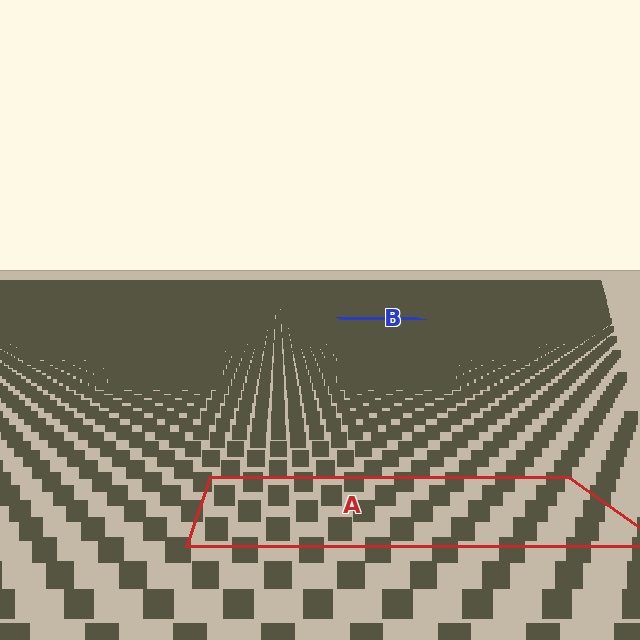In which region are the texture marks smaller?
The texture marks are smaller in region B, because it is farther away.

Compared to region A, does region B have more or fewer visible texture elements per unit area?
Region B has more texture elements per unit area — they are packed more densely because it is farther away.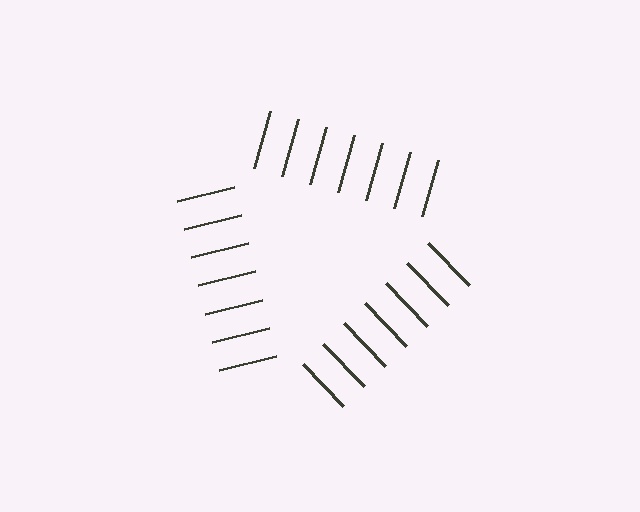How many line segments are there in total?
21 — 7 along each of the 3 edges.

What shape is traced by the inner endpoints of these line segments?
An illusory triangle — the line segments terminate on its edges but no continuous stroke is drawn.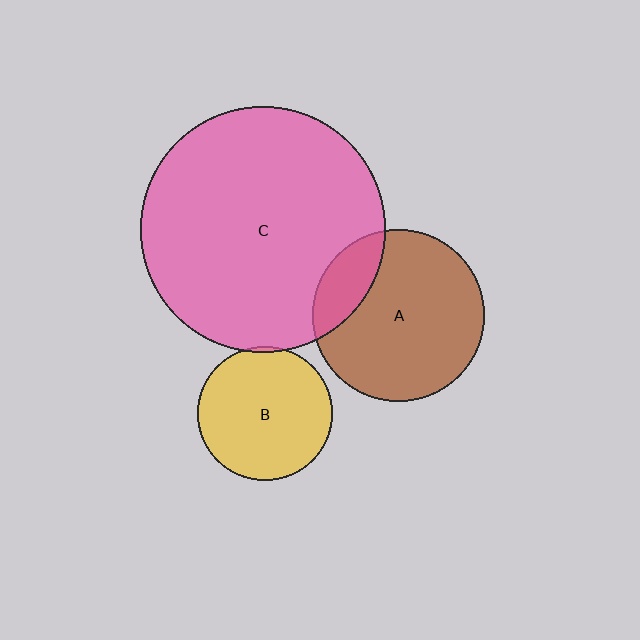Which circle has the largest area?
Circle C (pink).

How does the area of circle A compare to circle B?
Approximately 1.6 times.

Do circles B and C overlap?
Yes.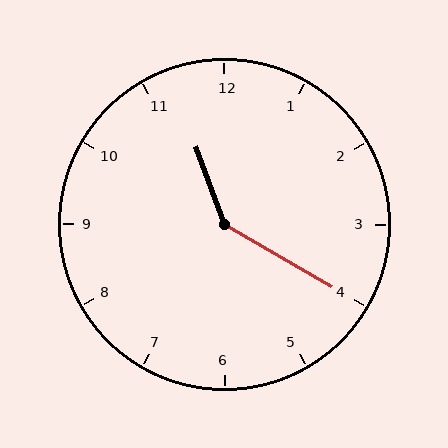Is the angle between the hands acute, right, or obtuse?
It is obtuse.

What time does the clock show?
11:20.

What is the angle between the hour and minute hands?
Approximately 140 degrees.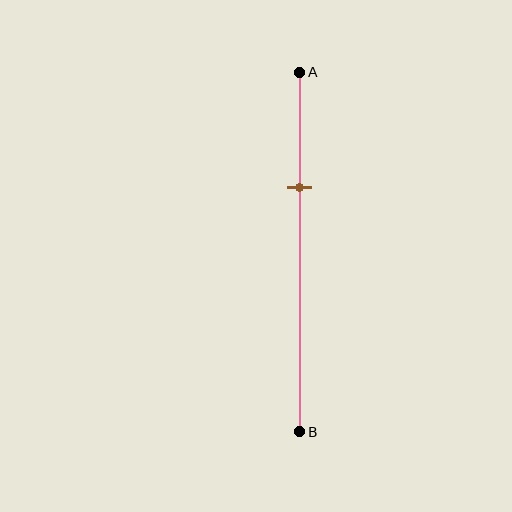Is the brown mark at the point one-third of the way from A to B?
Yes, the mark is approximately at the one-third point.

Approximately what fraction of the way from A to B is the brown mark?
The brown mark is approximately 30% of the way from A to B.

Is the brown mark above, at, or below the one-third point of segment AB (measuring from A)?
The brown mark is approximately at the one-third point of segment AB.